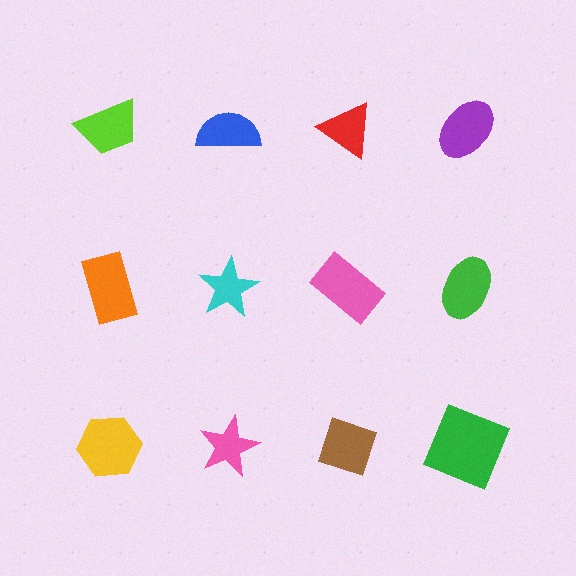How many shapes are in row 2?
4 shapes.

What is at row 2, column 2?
A cyan star.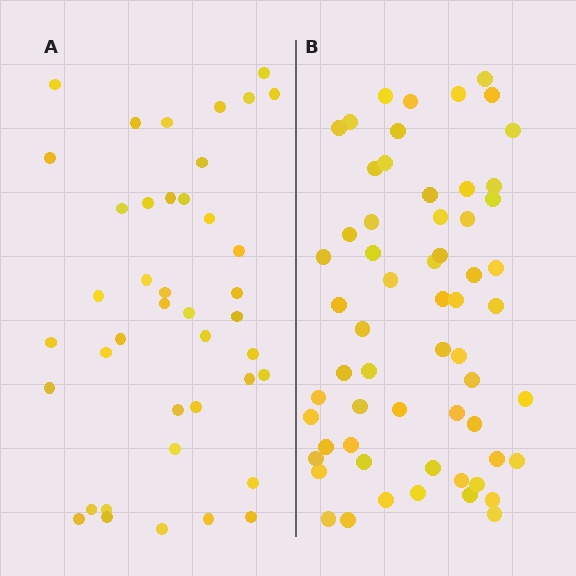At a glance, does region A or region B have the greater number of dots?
Region B (the right region) has more dots.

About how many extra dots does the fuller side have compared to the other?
Region B has approximately 20 more dots than region A.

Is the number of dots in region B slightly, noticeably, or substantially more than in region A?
Region B has substantially more. The ratio is roughly 1.5 to 1.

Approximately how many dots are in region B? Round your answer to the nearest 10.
About 60 dots.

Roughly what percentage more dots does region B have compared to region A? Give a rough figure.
About 45% more.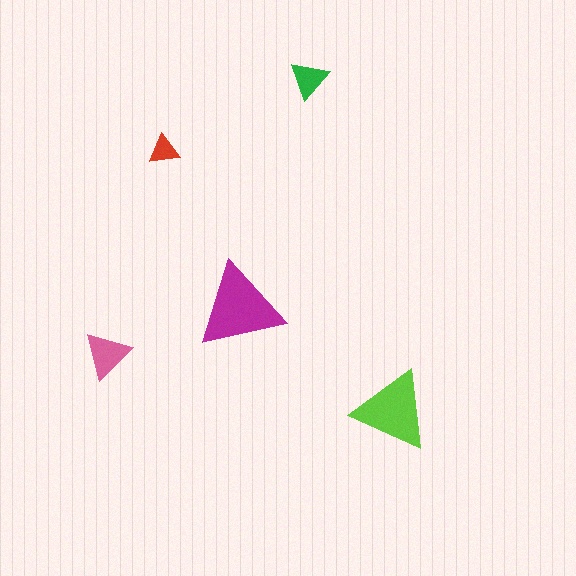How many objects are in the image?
There are 5 objects in the image.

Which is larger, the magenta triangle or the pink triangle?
The magenta one.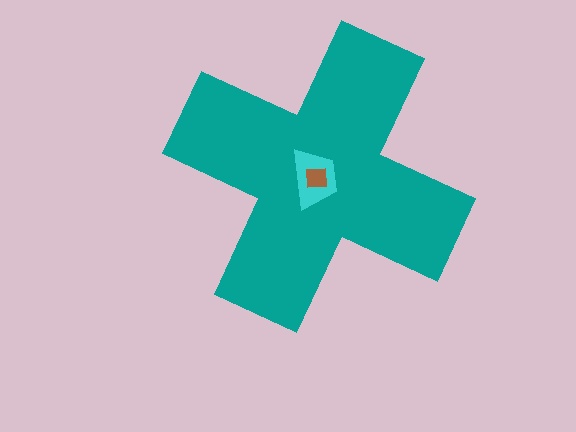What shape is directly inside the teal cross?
The cyan trapezoid.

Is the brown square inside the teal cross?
Yes.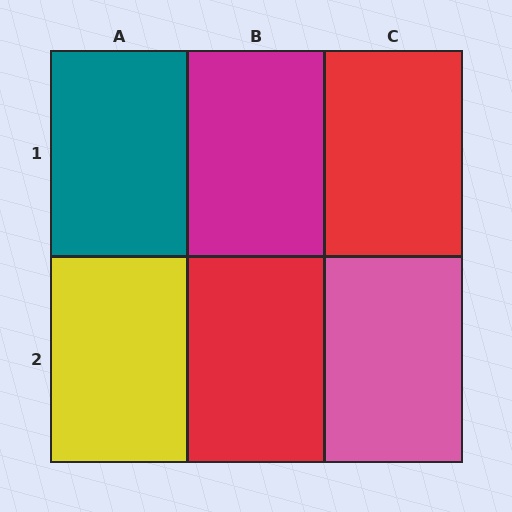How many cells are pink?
1 cell is pink.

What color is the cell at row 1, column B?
Magenta.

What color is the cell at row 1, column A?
Teal.